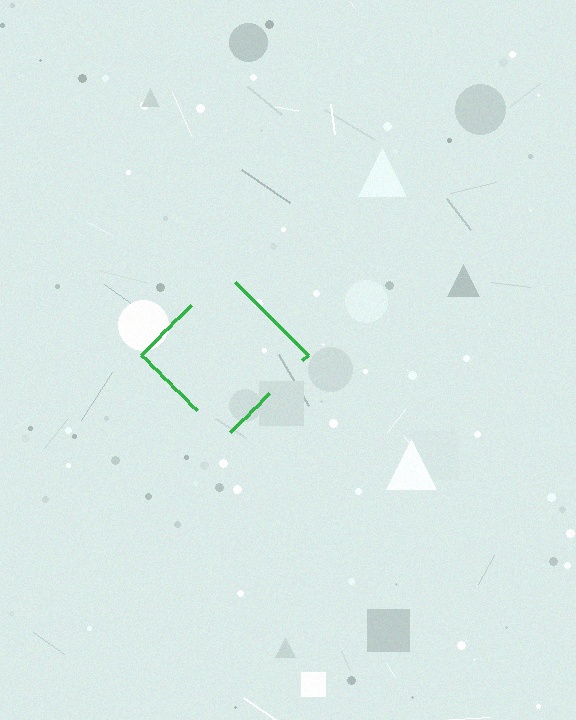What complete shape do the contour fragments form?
The contour fragments form a diamond.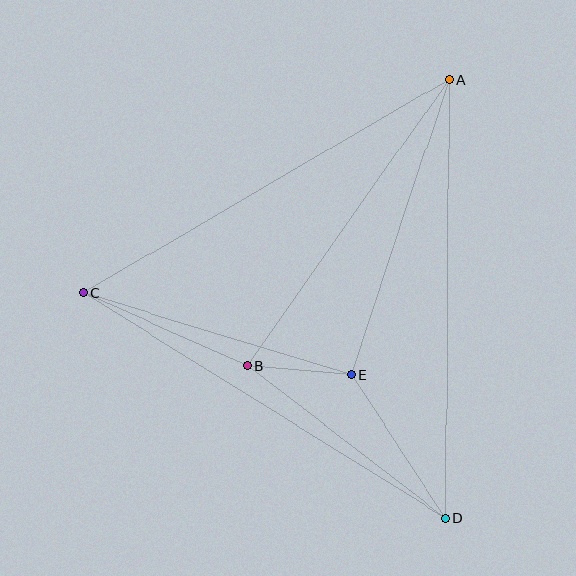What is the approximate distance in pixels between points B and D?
The distance between B and D is approximately 250 pixels.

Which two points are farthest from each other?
Points A and D are farthest from each other.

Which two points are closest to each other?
Points B and E are closest to each other.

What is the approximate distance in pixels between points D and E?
The distance between D and E is approximately 171 pixels.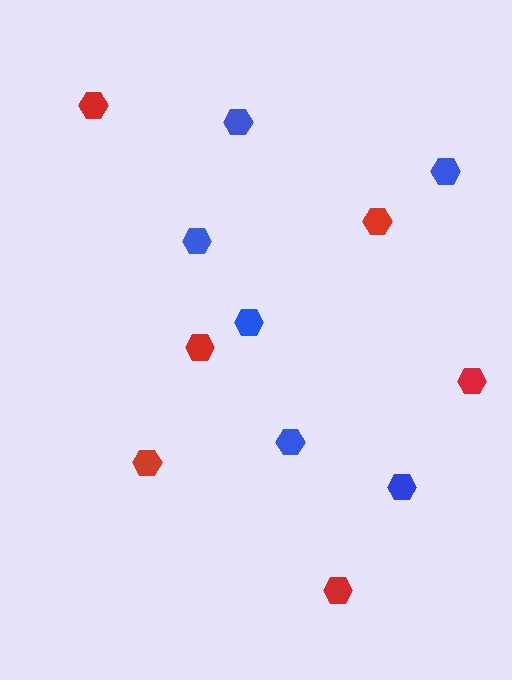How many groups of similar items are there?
There are 2 groups: one group of red hexagons (6) and one group of blue hexagons (6).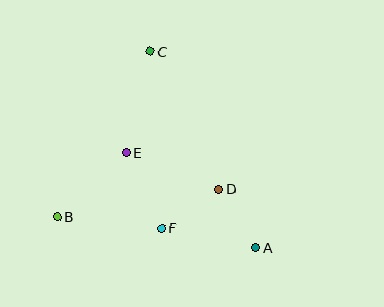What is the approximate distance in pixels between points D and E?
The distance between D and E is approximately 100 pixels.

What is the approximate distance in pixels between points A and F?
The distance between A and F is approximately 96 pixels.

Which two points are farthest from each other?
Points A and C are farthest from each other.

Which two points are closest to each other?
Points A and D are closest to each other.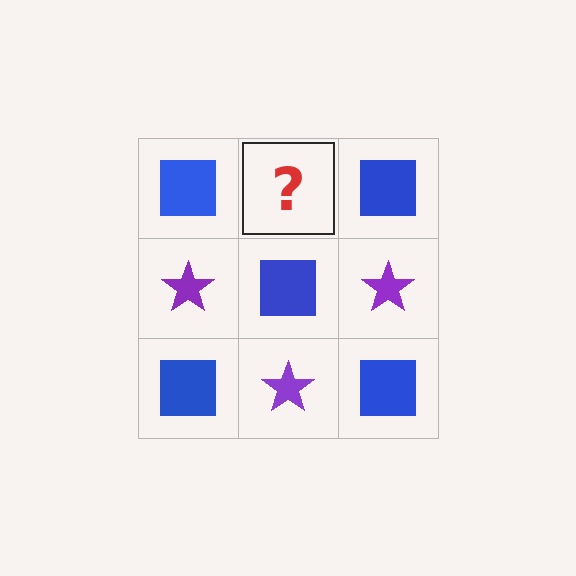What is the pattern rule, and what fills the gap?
The rule is that it alternates blue square and purple star in a checkerboard pattern. The gap should be filled with a purple star.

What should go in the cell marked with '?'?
The missing cell should contain a purple star.